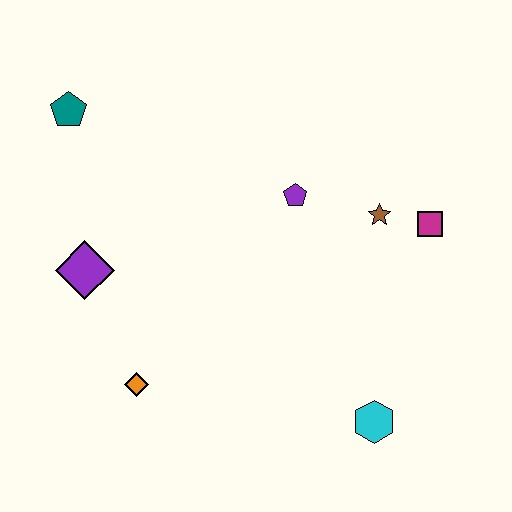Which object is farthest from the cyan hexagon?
The teal pentagon is farthest from the cyan hexagon.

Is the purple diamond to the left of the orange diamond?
Yes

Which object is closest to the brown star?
The magenta square is closest to the brown star.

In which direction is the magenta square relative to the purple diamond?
The magenta square is to the right of the purple diamond.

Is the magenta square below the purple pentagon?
Yes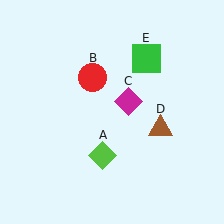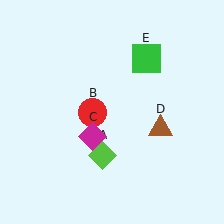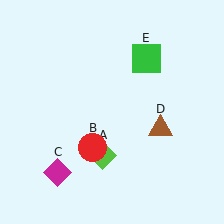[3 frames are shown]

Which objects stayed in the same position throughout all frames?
Lime diamond (object A) and brown triangle (object D) and green square (object E) remained stationary.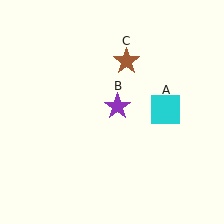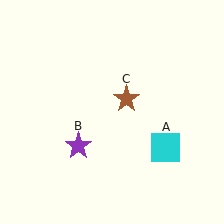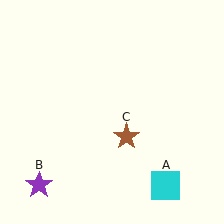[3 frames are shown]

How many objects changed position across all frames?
3 objects changed position: cyan square (object A), purple star (object B), brown star (object C).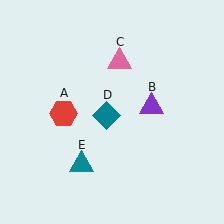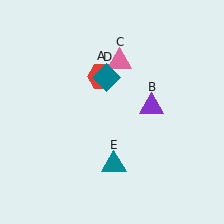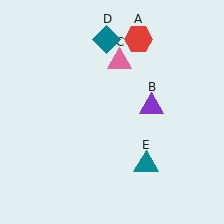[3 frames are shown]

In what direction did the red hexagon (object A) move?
The red hexagon (object A) moved up and to the right.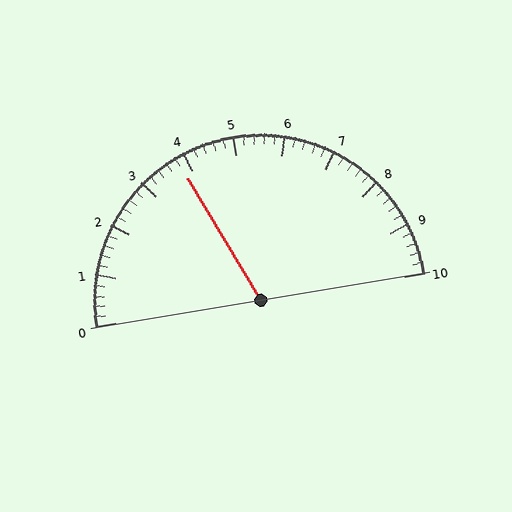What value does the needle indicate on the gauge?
The needle indicates approximately 3.8.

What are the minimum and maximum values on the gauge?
The gauge ranges from 0 to 10.